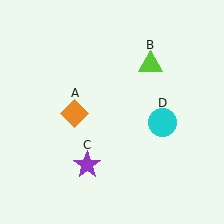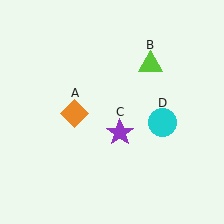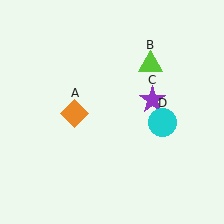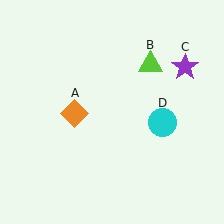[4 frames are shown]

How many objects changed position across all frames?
1 object changed position: purple star (object C).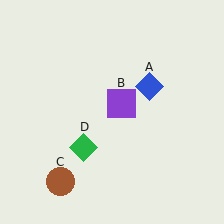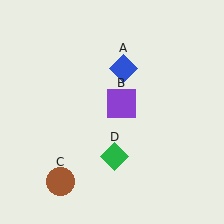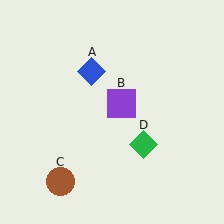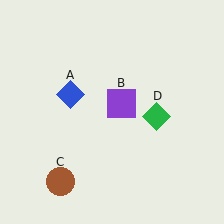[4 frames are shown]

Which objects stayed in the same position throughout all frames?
Purple square (object B) and brown circle (object C) remained stationary.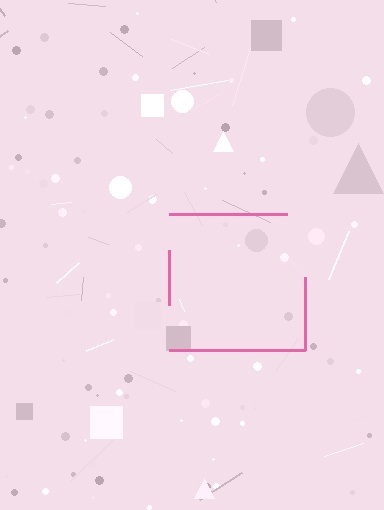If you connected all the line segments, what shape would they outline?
They would outline a square.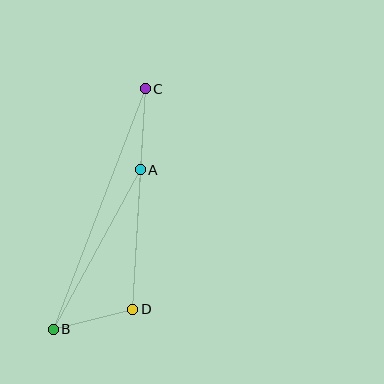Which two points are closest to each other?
Points A and C are closest to each other.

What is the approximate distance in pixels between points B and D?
The distance between B and D is approximately 82 pixels.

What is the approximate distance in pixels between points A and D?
The distance between A and D is approximately 140 pixels.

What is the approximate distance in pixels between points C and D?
The distance between C and D is approximately 221 pixels.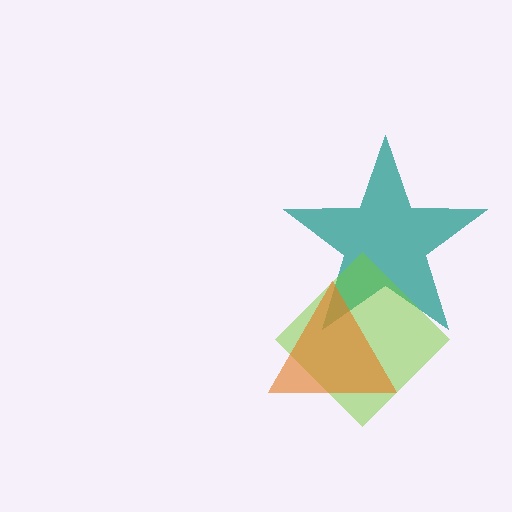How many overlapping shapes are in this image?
There are 3 overlapping shapes in the image.